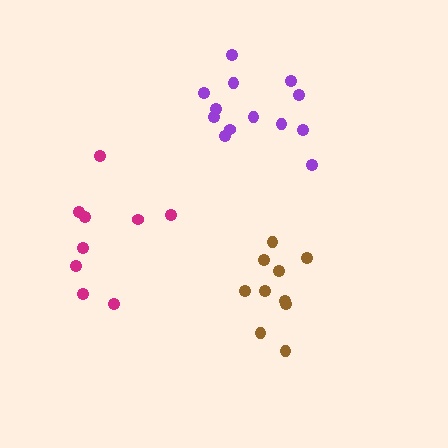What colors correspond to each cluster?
The clusters are colored: purple, brown, magenta.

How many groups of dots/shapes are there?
There are 3 groups.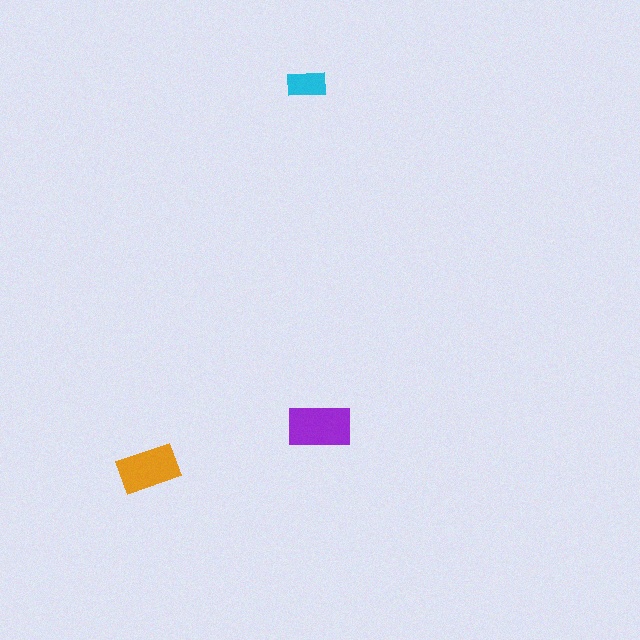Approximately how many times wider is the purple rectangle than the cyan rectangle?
About 1.5 times wider.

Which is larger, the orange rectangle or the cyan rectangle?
The orange one.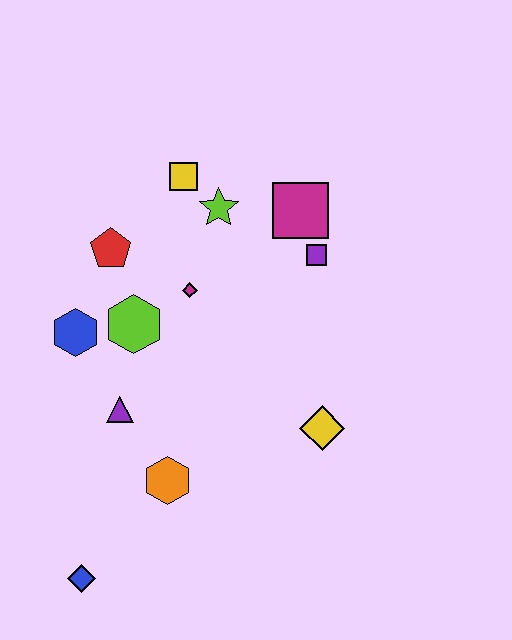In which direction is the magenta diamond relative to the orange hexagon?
The magenta diamond is above the orange hexagon.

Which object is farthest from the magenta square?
The blue diamond is farthest from the magenta square.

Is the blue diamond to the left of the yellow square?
Yes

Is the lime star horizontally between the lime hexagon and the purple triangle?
No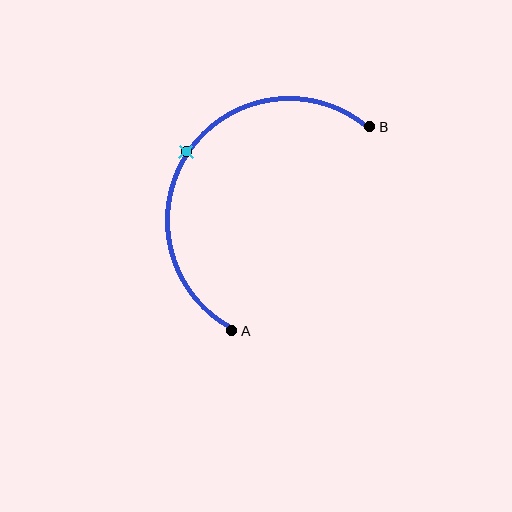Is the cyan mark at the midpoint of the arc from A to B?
Yes. The cyan mark lies on the arc at equal arc-length from both A and B — it is the arc midpoint.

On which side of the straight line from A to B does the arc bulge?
The arc bulges above and to the left of the straight line connecting A and B.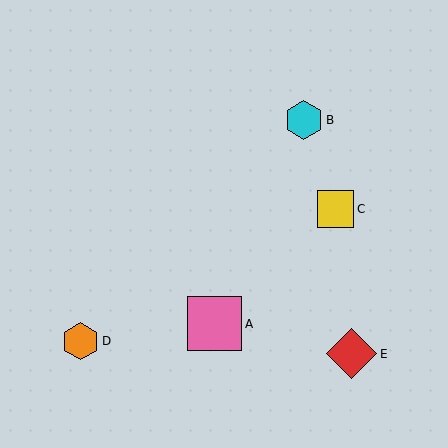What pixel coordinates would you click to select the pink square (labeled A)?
Click at (215, 324) to select the pink square A.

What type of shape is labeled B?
Shape B is a cyan hexagon.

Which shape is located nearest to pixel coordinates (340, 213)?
The yellow square (labeled C) at (336, 209) is nearest to that location.